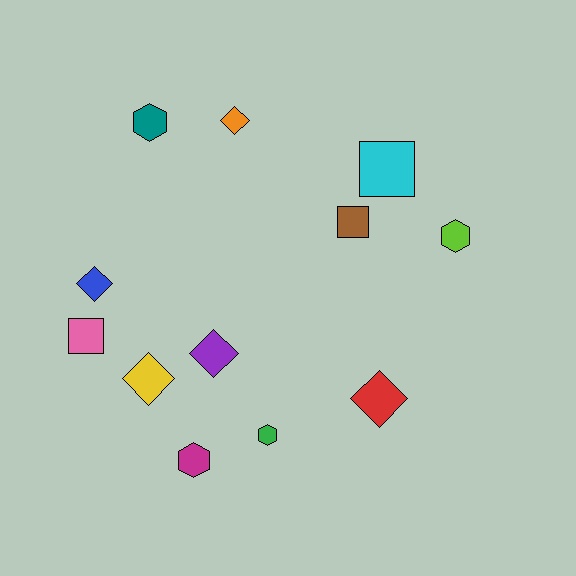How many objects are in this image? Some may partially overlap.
There are 12 objects.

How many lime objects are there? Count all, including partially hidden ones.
There is 1 lime object.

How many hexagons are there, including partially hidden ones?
There are 4 hexagons.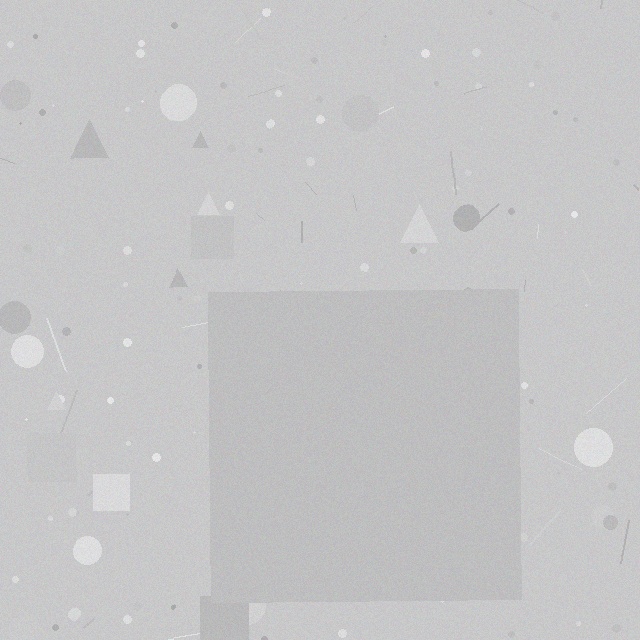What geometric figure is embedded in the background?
A square is embedded in the background.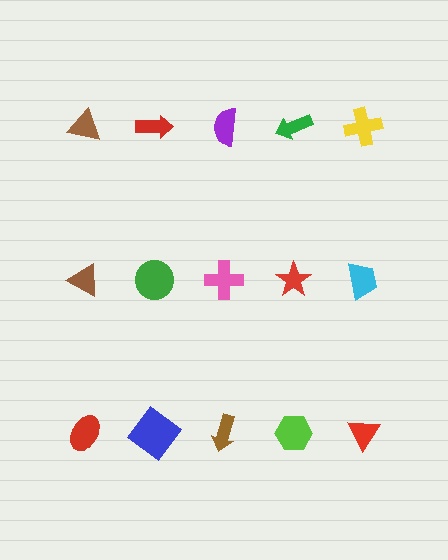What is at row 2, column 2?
A green circle.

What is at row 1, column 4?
A green arrow.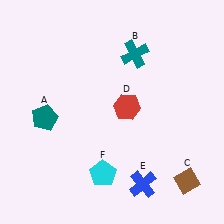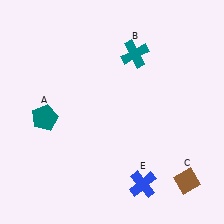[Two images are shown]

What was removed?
The cyan pentagon (F), the red hexagon (D) were removed in Image 2.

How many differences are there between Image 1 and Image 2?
There are 2 differences between the two images.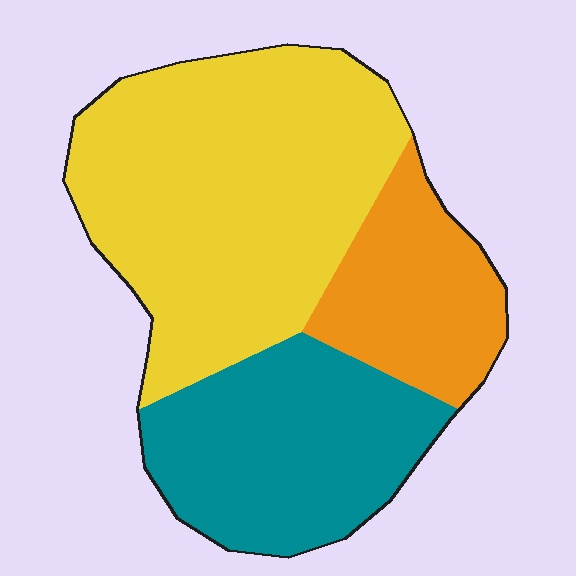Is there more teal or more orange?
Teal.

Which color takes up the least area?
Orange, at roughly 20%.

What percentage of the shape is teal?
Teal covers about 30% of the shape.